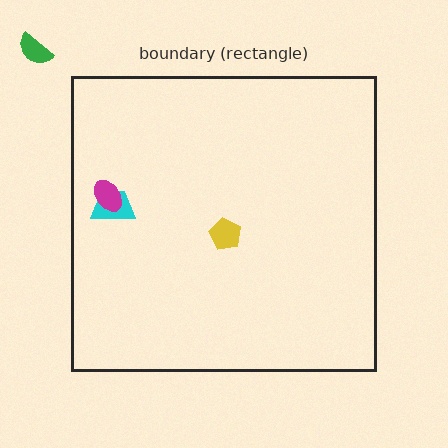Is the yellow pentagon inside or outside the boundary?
Inside.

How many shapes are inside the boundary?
3 inside, 1 outside.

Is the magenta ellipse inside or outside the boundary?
Inside.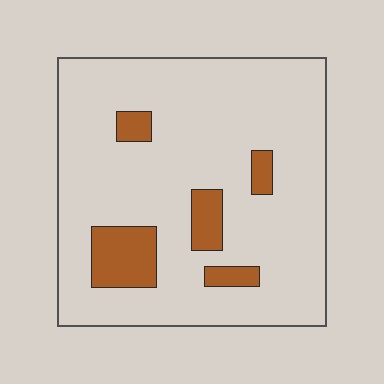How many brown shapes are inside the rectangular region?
5.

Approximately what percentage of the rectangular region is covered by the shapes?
Approximately 15%.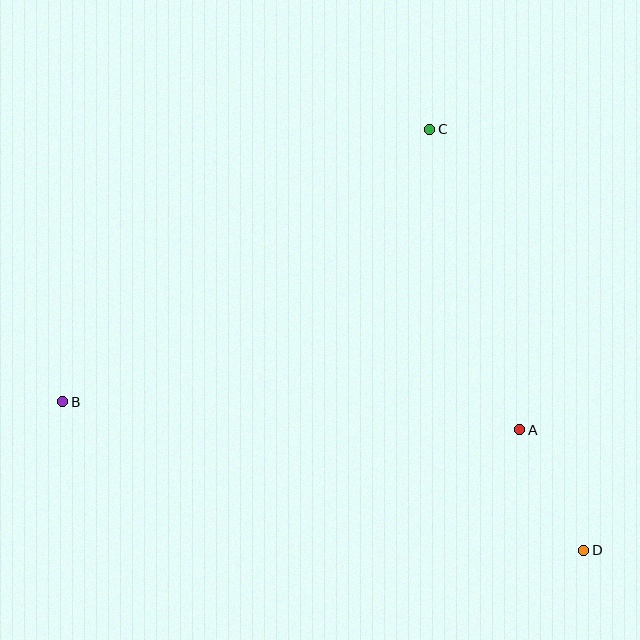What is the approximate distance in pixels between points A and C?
The distance between A and C is approximately 314 pixels.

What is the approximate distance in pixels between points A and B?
The distance between A and B is approximately 458 pixels.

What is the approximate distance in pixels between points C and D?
The distance between C and D is approximately 448 pixels.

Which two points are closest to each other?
Points A and D are closest to each other.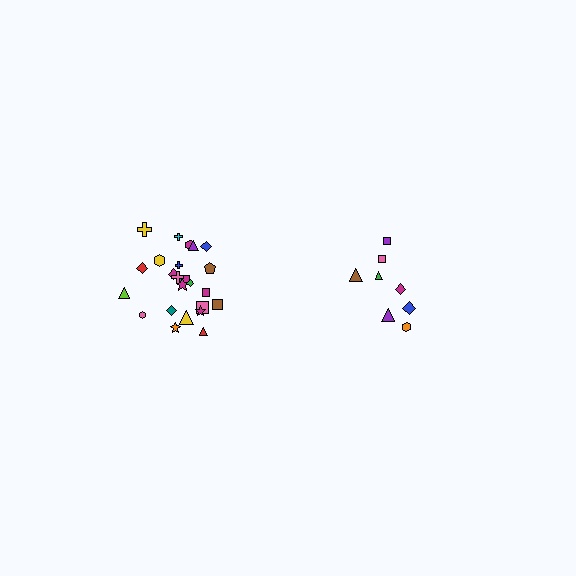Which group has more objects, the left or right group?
The left group.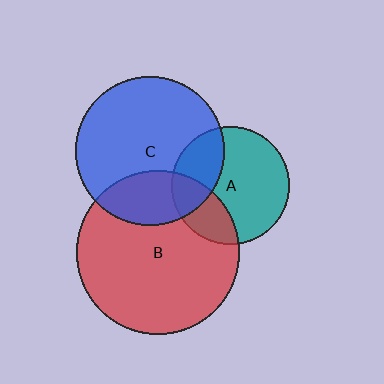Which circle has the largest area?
Circle B (red).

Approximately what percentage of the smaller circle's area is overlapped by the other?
Approximately 30%.